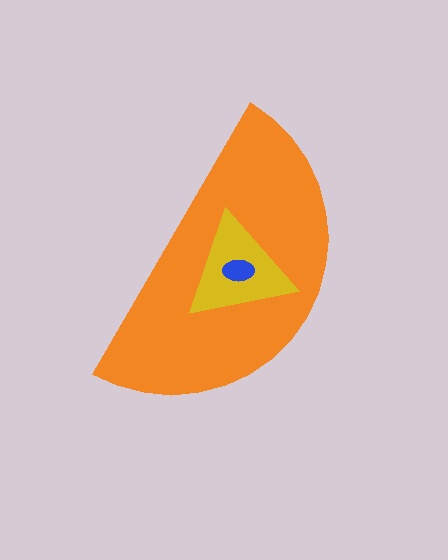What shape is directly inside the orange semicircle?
The yellow triangle.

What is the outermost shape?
The orange semicircle.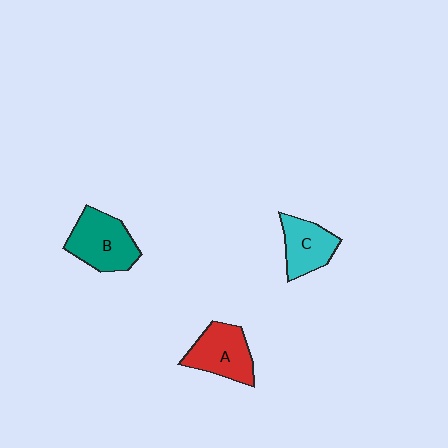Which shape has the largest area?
Shape B (teal).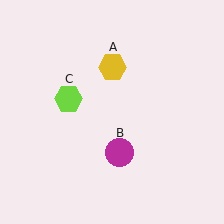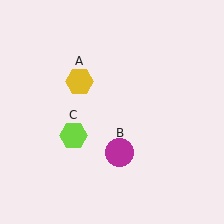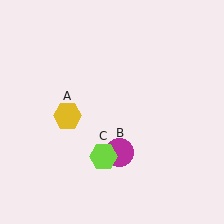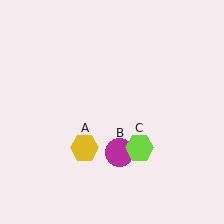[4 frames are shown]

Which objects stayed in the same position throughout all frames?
Magenta circle (object B) remained stationary.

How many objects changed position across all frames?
2 objects changed position: yellow hexagon (object A), lime hexagon (object C).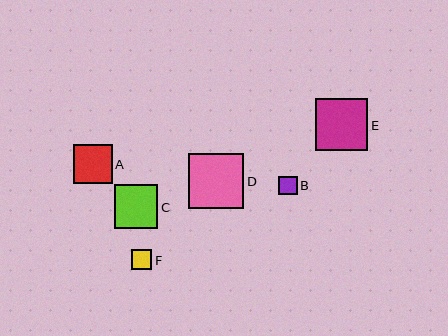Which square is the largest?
Square D is the largest with a size of approximately 55 pixels.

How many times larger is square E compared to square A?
Square E is approximately 1.3 times the size of square A.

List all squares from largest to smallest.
From largest to smallest: D, E, C, A, F, B.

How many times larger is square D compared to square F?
Square D is approximately 2.7 times the size of square F.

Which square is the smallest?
Square B is the smallest with a size of approximately 19 pixels.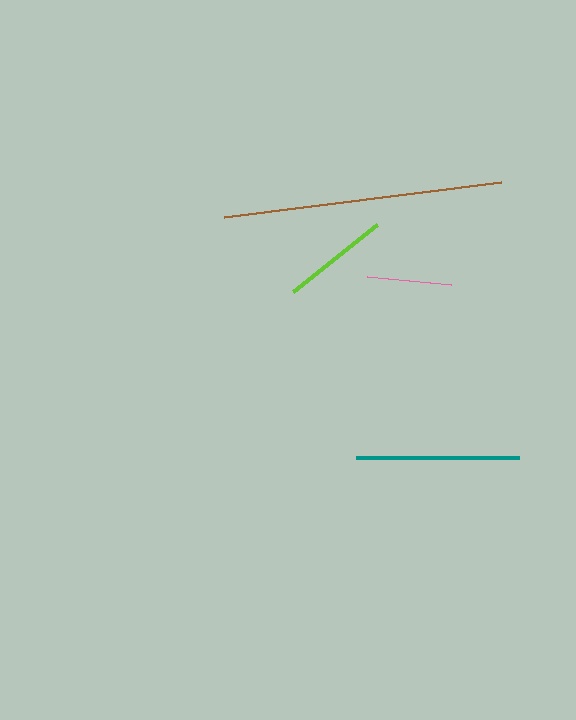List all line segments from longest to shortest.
From longest to shortest: brown, teal, lime, pink.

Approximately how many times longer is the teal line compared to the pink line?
The teal line is approximately 1.9 times the length of the pink line.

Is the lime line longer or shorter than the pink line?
The lime line is longer than the pink line.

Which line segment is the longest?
The brown line is the longest at approximately 279 pixels.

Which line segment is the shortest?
The pink line is the shortest at approximately 85 pixels.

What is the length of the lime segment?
The lime segment is approximately 108 pixels long.